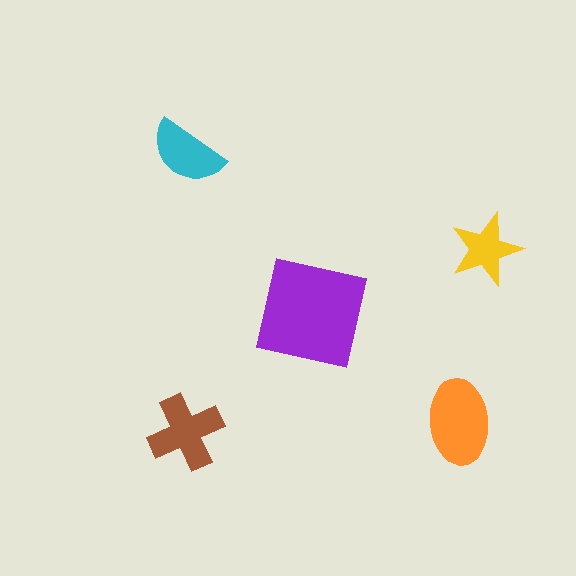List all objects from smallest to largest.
The yellow star, the cyan semicircle, the brown cross, the orange ellipse, the purple square.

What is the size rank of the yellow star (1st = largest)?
5th.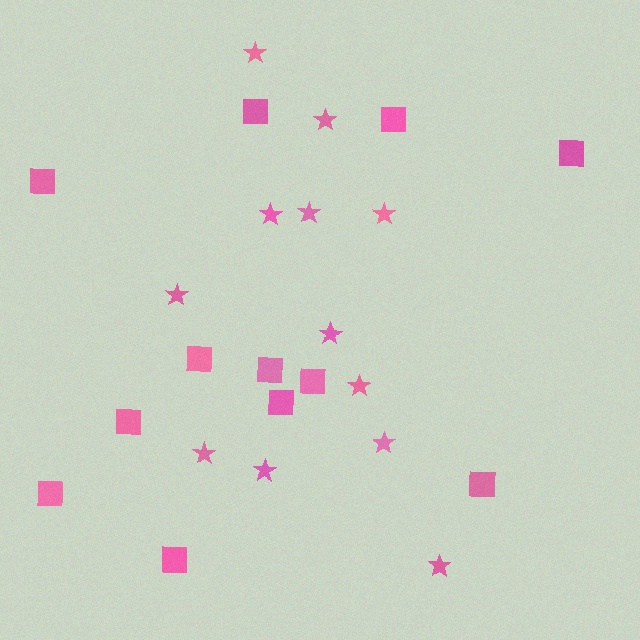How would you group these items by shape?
There are 2 groups: one group of stars (12) and one group of squares (12).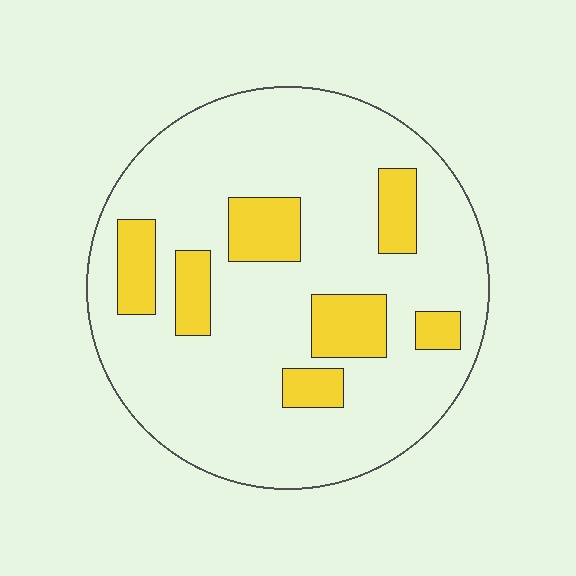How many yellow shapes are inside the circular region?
7.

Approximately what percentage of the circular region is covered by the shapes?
Approximately 20%.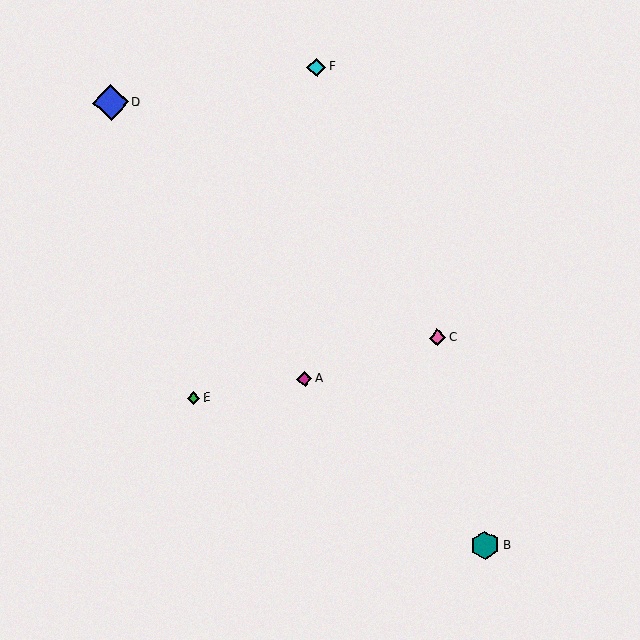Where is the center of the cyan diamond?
The center of the cyan diamond is at (316, 67).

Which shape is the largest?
The blue diamond (labeled D) is the largest.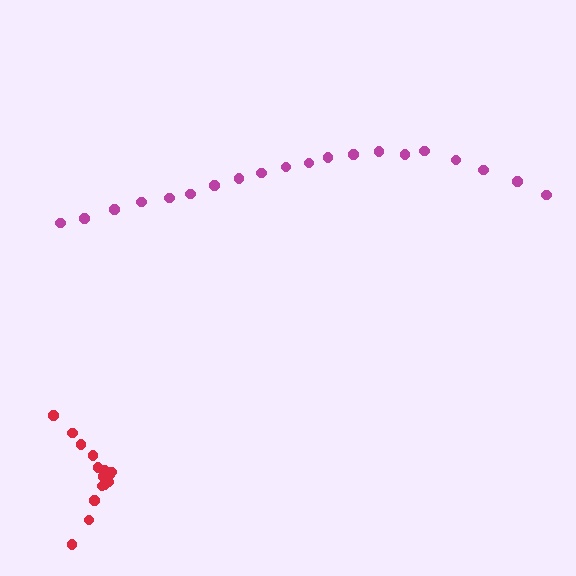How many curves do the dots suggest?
There are 2 distinct paths.